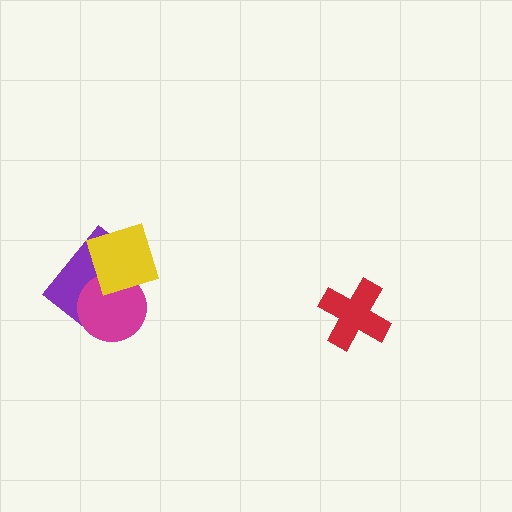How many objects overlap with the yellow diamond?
2 objects overlap with the yellow diamond.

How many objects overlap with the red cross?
0 objects overlap with the red cross.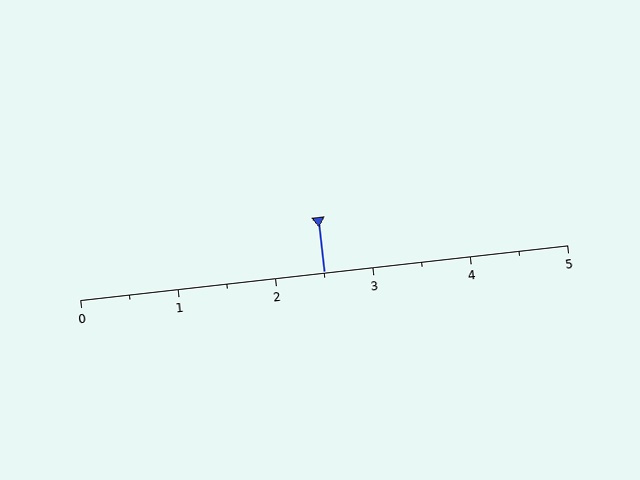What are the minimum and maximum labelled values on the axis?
The axis runs from 0 to 5.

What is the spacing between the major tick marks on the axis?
The major ticks are spaced 1 apart.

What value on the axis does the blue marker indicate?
The marker indicates approximately 2.5.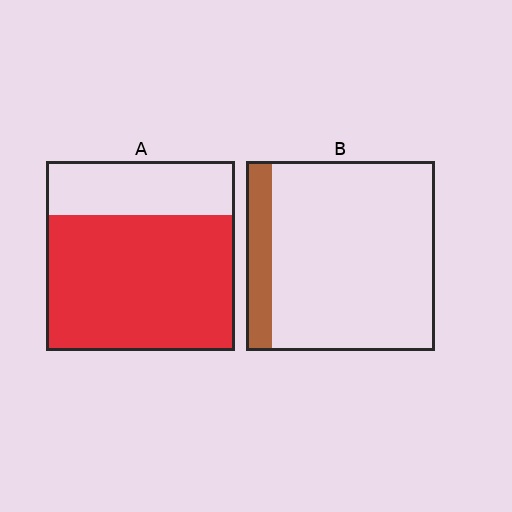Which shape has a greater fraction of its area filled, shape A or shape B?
Shape A.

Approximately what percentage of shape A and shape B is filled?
A is approximately 70% and B is approximately 15%.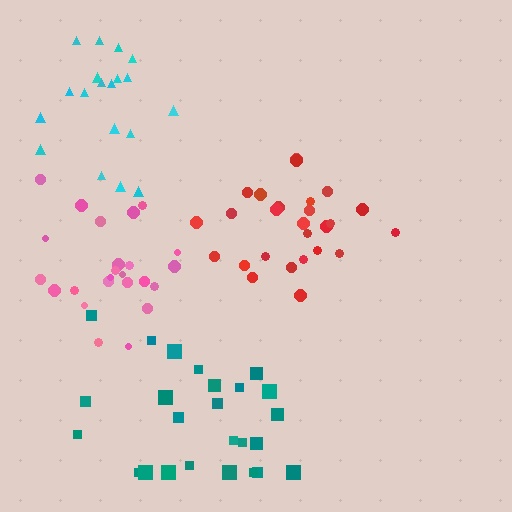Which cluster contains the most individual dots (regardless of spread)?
Red (26).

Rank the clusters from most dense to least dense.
pink, red, teal, cyan.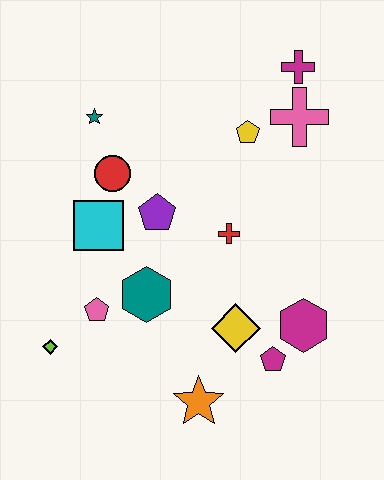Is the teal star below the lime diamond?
No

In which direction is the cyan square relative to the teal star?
The cyan square is below the teal star.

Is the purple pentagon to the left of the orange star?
Yes